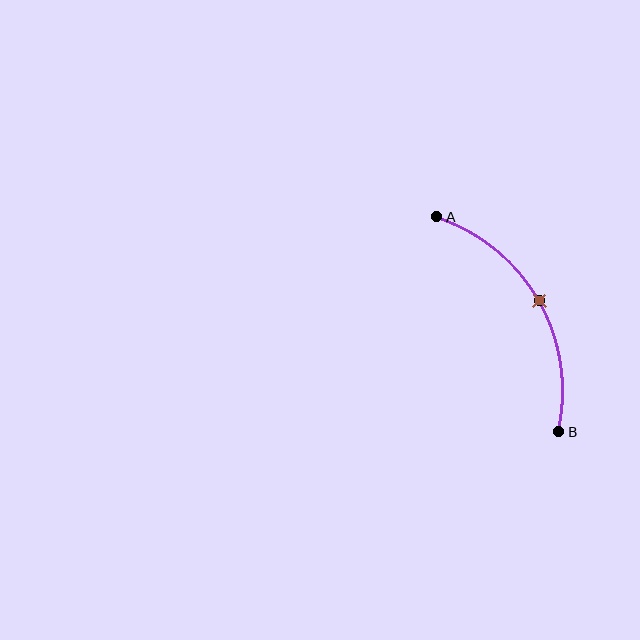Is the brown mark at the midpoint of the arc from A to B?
Yes. The brown mark lies on the arc at equal arc-length from both A and B — it is the arc midpoint.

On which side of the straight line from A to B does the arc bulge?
The arc bulges to the right of the straight line connecting A and B.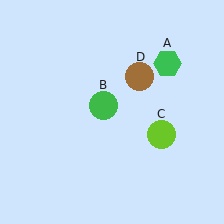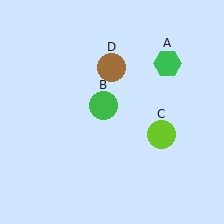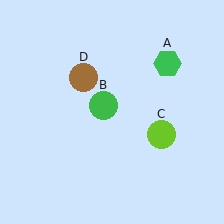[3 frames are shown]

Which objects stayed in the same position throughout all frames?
Green hexagon (object A) and green circle (object B) and lime circle (object C) remained stationary.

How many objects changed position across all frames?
1 object changed position: brown circle (object D).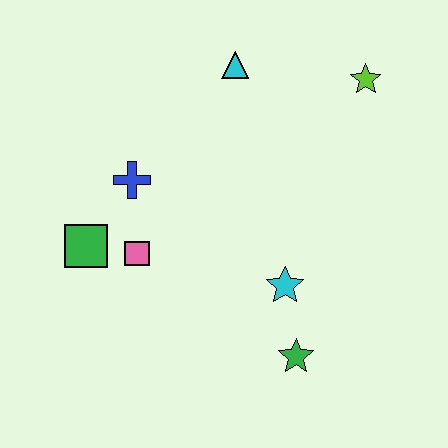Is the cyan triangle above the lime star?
Yes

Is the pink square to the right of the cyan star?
No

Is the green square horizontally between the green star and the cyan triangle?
No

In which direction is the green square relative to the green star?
The green square is to the left of the green star.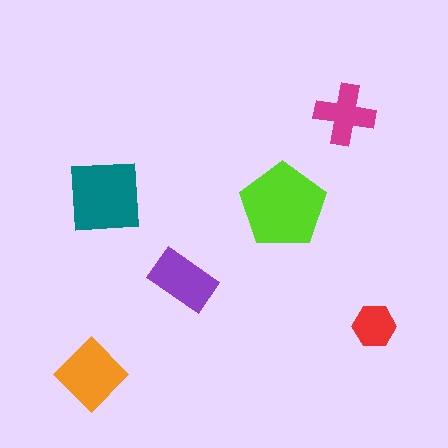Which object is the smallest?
The red hexagon.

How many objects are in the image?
There are 6 objects in the image.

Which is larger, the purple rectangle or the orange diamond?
The orange diamond.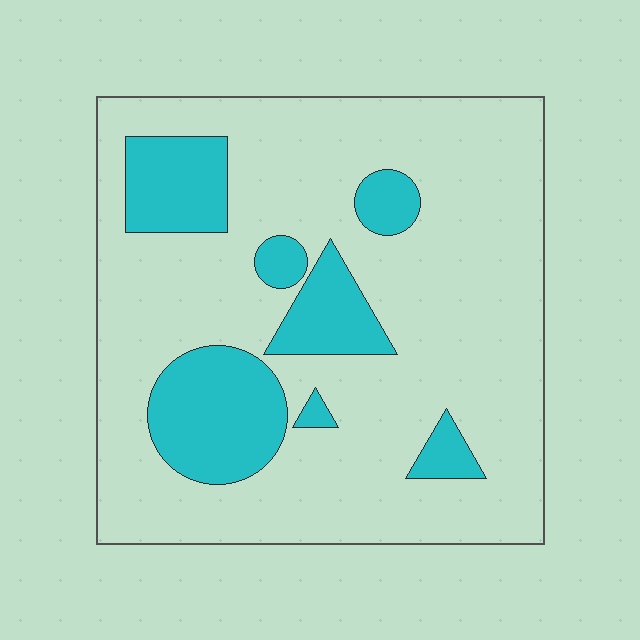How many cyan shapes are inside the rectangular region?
7.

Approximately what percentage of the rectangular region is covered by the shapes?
Approximately 20%.